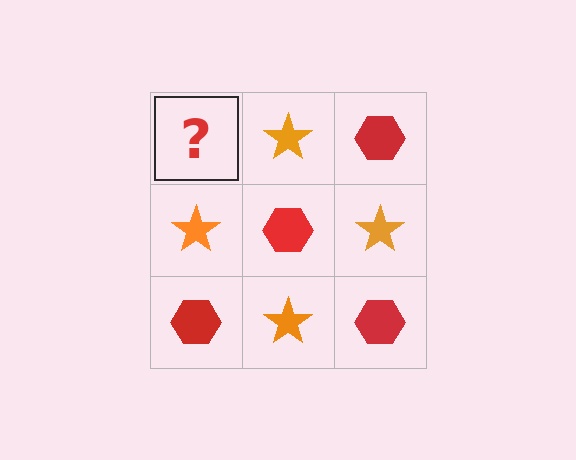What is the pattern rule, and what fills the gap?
The rule is that it alternates red hexagon and orange star in a checkerboard pattern. The gap should be filled with a red hexagon.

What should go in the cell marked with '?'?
The missing cell should contain a red hexagon.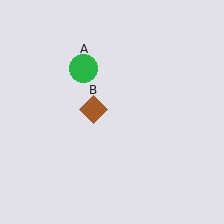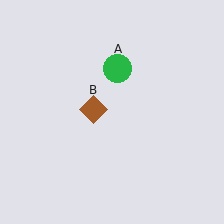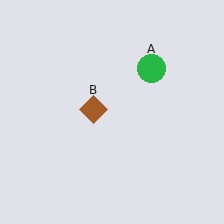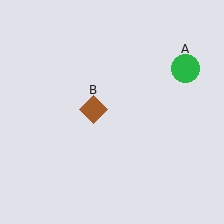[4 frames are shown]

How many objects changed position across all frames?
1 object changed position: green circle (object A).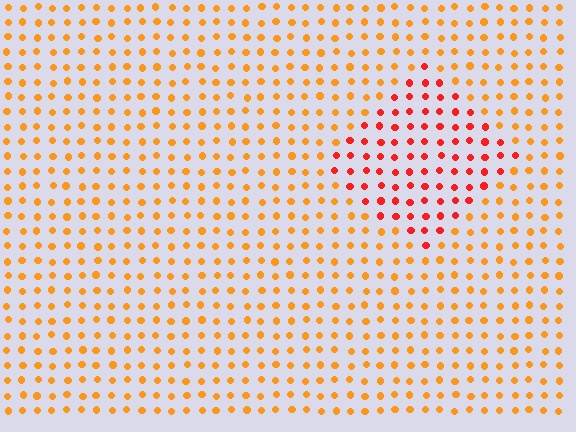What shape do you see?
I see a diamond.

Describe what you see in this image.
The image is filled with small orange elements in a uniform arrangement. A diamond-shaped region is visible where the elements are tinted to a slightly different hue, forming a subtle color boundary.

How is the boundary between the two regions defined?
The boundary is defined purely by a slight shift in hue (about 34 degrees). Spacing, size, and orientation are identical on both sides.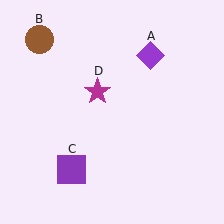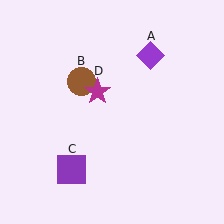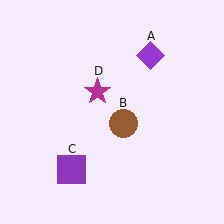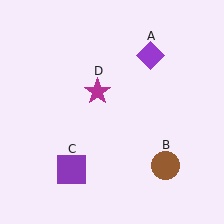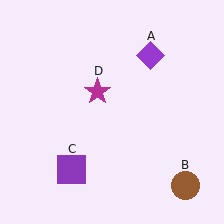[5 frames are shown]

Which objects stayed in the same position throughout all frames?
Purple diamond (object A) and purple square (object C) and magenta star (object D) remained stationary.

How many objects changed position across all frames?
1 object changed position: brown circle (object B).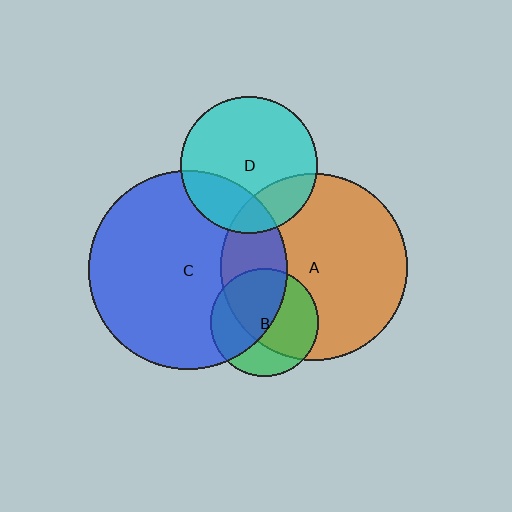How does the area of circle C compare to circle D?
Approximately 2.1 times.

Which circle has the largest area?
Circle C (blue).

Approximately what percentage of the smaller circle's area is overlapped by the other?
Approximately 20%.